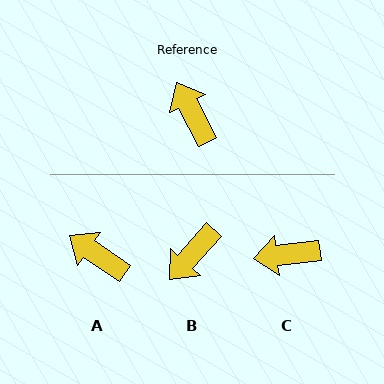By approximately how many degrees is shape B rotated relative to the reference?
Approximately 111 degrees counter-clockwise.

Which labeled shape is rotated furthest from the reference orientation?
B, about 111 degrees away.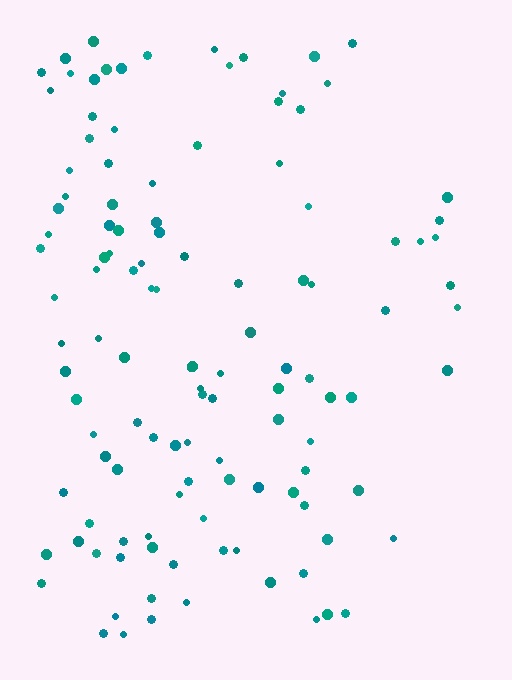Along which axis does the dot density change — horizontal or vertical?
Horizontal.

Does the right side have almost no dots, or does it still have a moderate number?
Still a moderate number, just noticeably fewer than the left.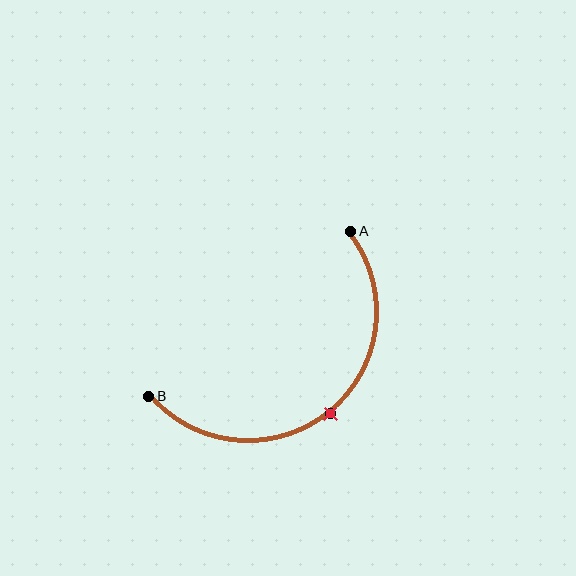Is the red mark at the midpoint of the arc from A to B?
Yes. The red mark lies on the arc at equal arc-length from both A and B — it is the arc midpoint.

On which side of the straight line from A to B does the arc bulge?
The arc bulges below and to the right of the straight line connecting A and B.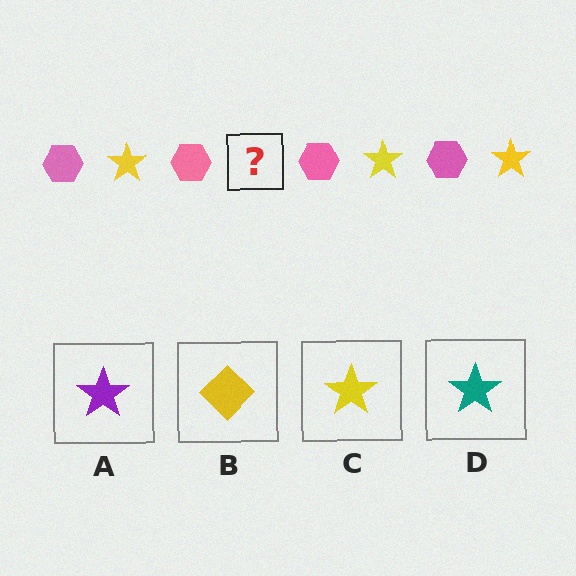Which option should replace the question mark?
Option C.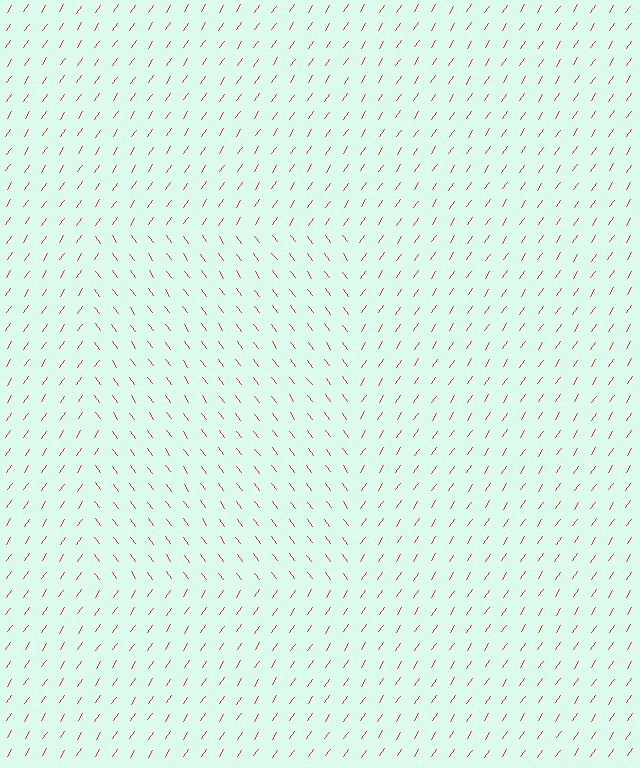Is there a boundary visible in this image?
Yes, there is a texture boundary formed by a change in line orientation.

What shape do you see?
I see a rectangle.